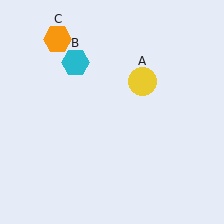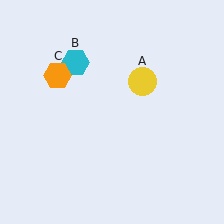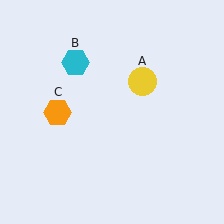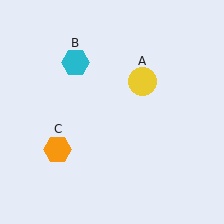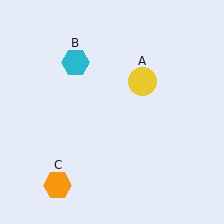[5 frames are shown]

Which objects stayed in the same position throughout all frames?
Yellow circle (object A) and cyan hexagon (object B) remained stationary.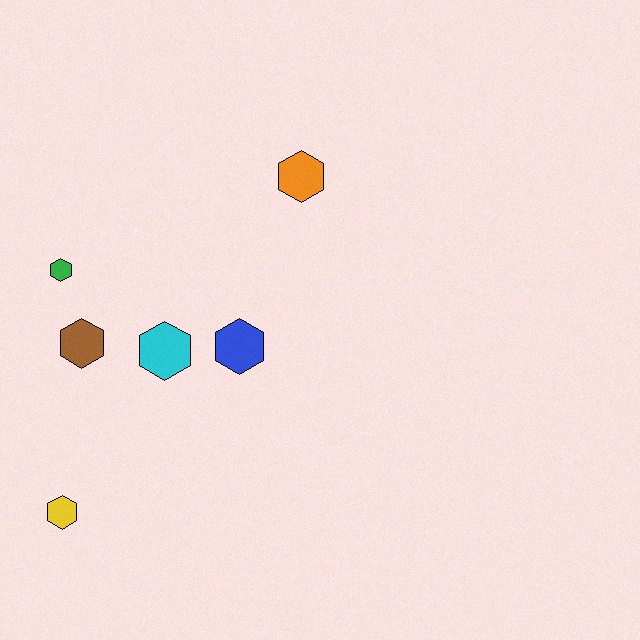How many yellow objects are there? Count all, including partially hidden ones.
There is 1 yellow object.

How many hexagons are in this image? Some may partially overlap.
There are 6 hexagons.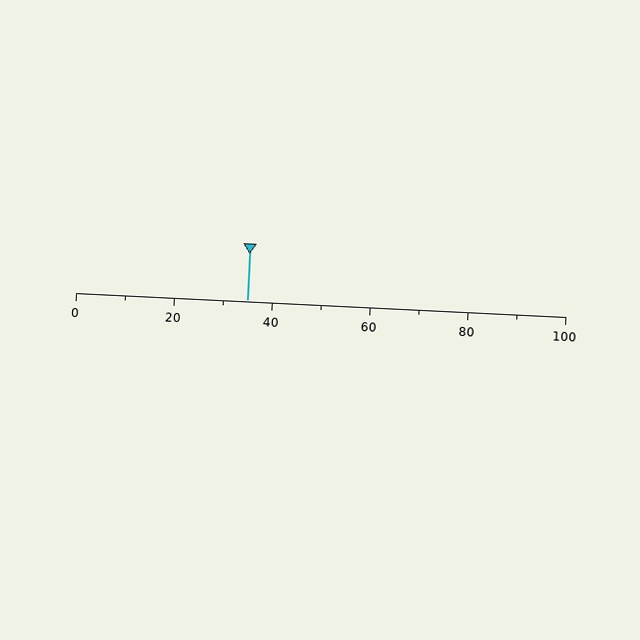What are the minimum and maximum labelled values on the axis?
The axis runs from 0 to 100.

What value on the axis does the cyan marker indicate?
The marker indicates approximately 35.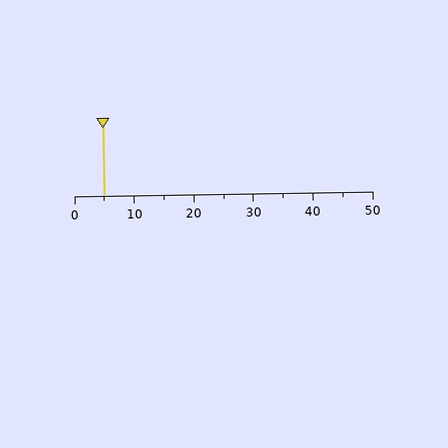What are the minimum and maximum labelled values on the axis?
The axis runs from 0 to 50.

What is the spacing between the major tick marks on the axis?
The major ticks are spaced 10 apart.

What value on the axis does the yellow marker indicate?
The marker indicates approximately 5.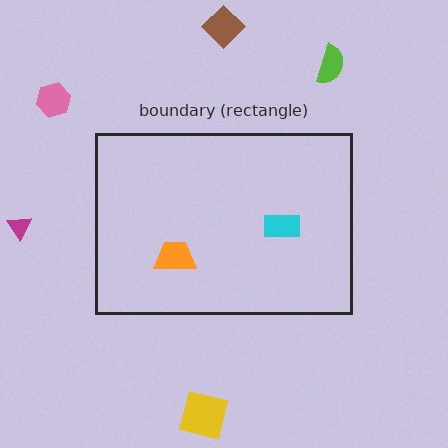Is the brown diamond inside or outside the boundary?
Outside.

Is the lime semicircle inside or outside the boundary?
Outside.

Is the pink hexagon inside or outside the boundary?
Outside.